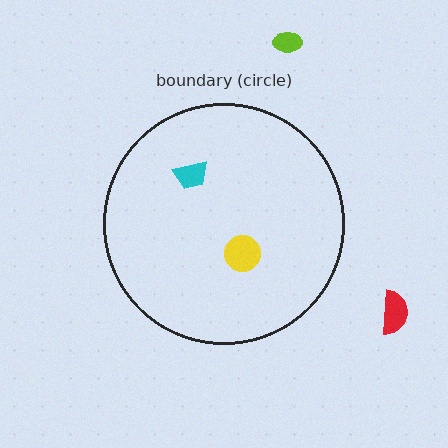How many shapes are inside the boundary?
2 inside, 2 outside.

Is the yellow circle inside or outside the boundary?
Inside.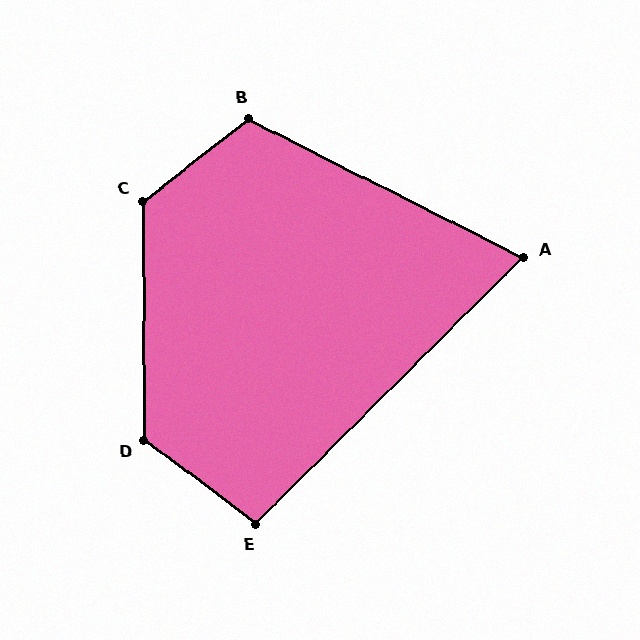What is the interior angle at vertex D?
Approximately 127 degrees (obtuse).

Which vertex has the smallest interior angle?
A, at approximately 72 degrees.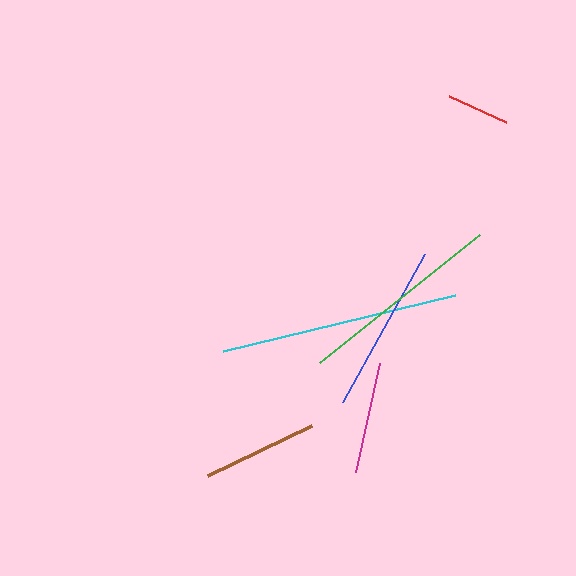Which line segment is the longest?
The cyan line is the longest at approximately 239 pixels.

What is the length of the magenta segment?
The magenta segment is approximately 112 pixels long.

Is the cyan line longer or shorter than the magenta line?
The cyan line is longer than the magenta line.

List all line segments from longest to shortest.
From longest to shortest: cyan, green, blue, brown, magenta, red.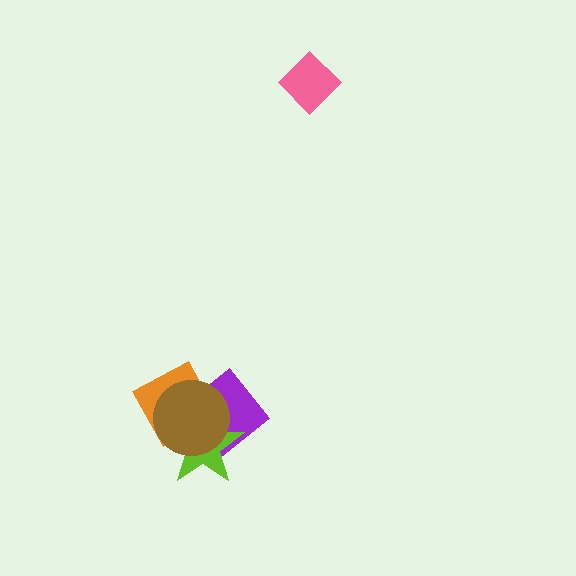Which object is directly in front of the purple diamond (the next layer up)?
The lime star is directly in front of the purple diamond.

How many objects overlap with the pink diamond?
0 objects overlap with the pink diamond.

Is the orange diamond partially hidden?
Yes, it is partially covered by another shape.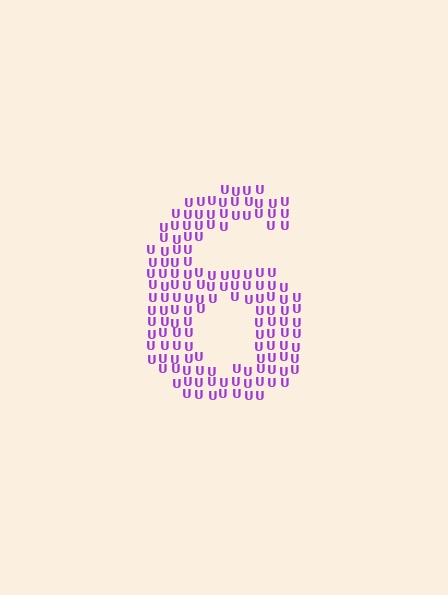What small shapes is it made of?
It is made of small letter U's.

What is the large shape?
The large shape is the digit 6.